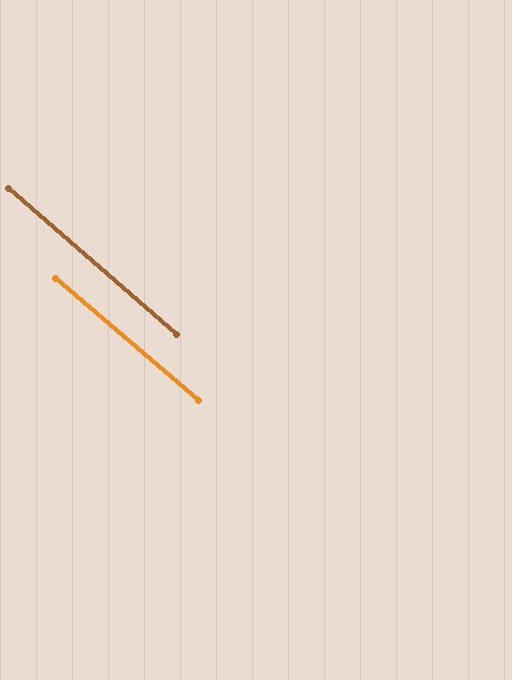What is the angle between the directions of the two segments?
Approximately 1 degree.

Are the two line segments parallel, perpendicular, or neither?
Parallel — their directions differ by only 0.6°.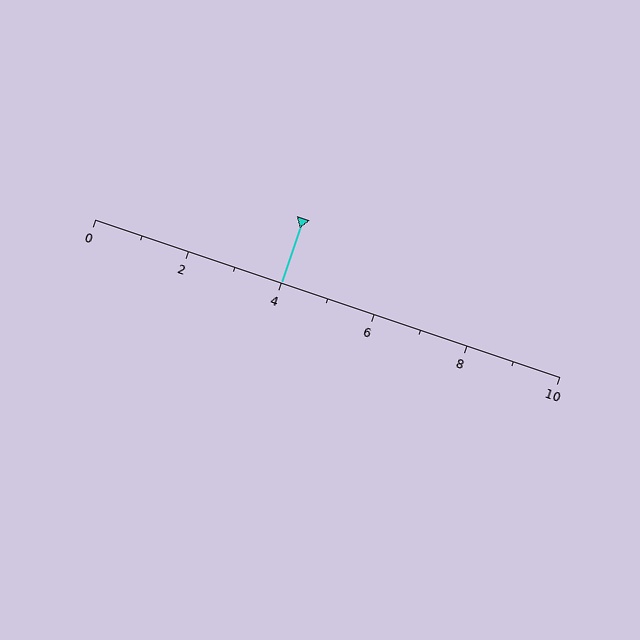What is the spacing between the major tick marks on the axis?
The major ticks are spaced 2 apart.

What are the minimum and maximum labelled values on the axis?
The axis runs from 0 to 10.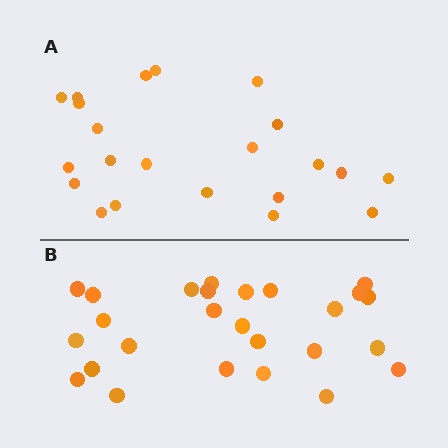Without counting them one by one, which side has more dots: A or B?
Region B (the bottom region) has more dots.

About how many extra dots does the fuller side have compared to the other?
Region B has about 4 more dots than region A.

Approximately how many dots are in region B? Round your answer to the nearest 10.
About 30 dots. (The exact count is 26, which rounds to 30.)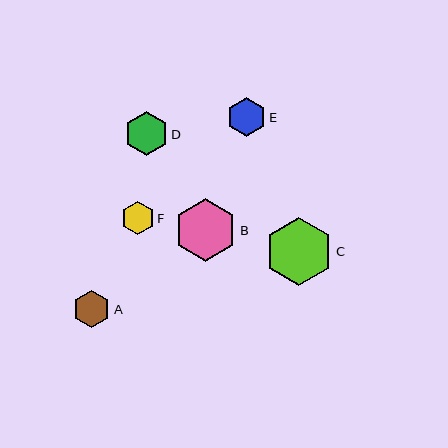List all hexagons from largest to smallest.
From largest to smallest: C, B, D, E, A, F.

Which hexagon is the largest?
Hexagon C is the largest with a size of approximately 69 pixels.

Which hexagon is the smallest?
Hexagon F is the smallest with a size of approximately 33 pixels.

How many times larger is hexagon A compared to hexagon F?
Hexagon A is approximately 1.2 times the size of hexagon F.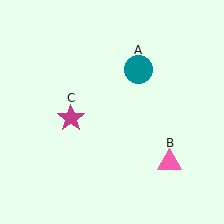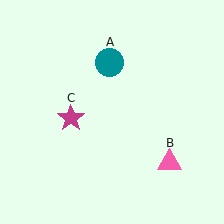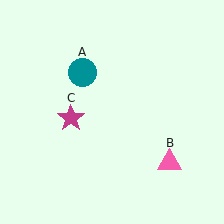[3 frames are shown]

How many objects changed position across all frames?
1 object changed position: teal circle (object A).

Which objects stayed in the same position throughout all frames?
Pink triangle (object B) and magenta star (object C) remained stationary.